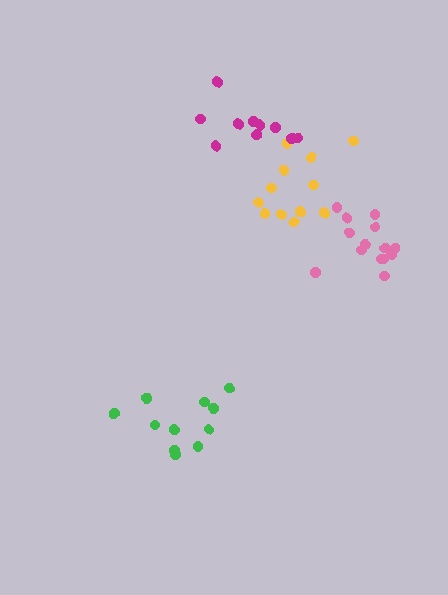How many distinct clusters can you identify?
There are 4 distinct clusters.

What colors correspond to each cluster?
The clusters are colored: yellow, magenta, pink, green.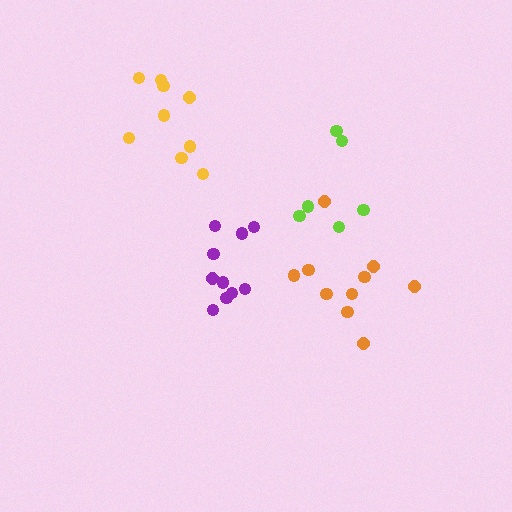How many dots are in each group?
Group 1: 10 dots, Group 2: 6 dots, Group 3: 10 dots, Group 4: 9 dots (35 total).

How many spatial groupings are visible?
There are 4 spatial groupings.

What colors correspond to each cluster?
The clusters are colored: purple, lime, orange, yellow.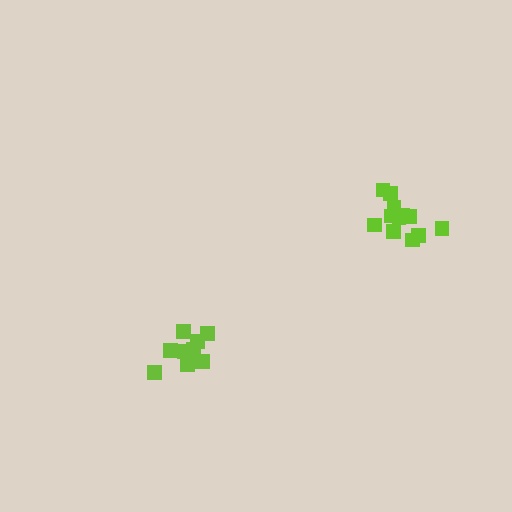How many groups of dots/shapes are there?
There are 2 groups.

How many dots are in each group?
Group 1: 9 dots, Group 2: 12 dots (21 total).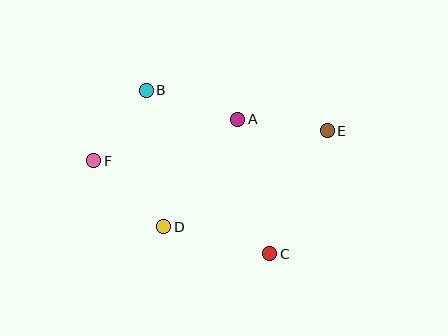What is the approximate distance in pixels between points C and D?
The distance between C and D is approximately 109 pixels.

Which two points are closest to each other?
Points B and F are closest to each other.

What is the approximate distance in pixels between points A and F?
The distance between A and F is approximately 150 pixels.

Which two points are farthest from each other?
Points E and F are farthest from each other.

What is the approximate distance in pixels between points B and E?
The distance between B and E is approximately 186 pixels.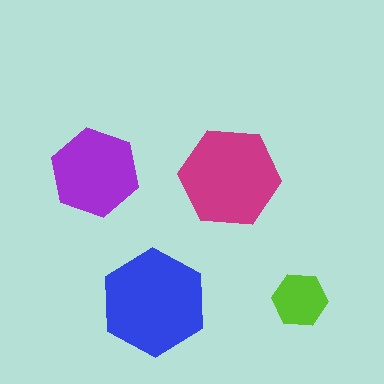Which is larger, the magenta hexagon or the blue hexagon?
The blue one.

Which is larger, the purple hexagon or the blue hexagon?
The blue one.